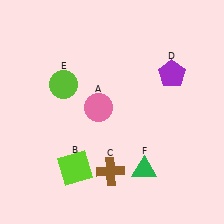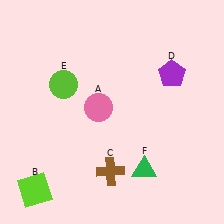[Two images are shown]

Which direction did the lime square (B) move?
The lime square (B) moved left.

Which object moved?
The lime square (B) moved left.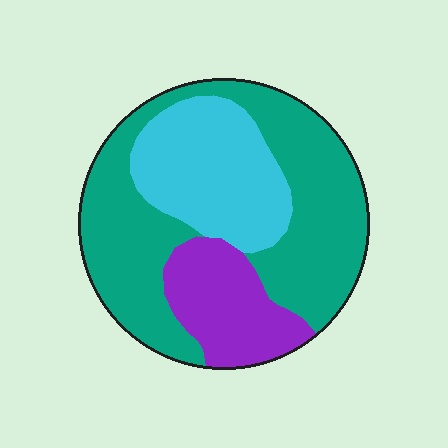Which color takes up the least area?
Purple, at roughly 20%.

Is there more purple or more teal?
Teal.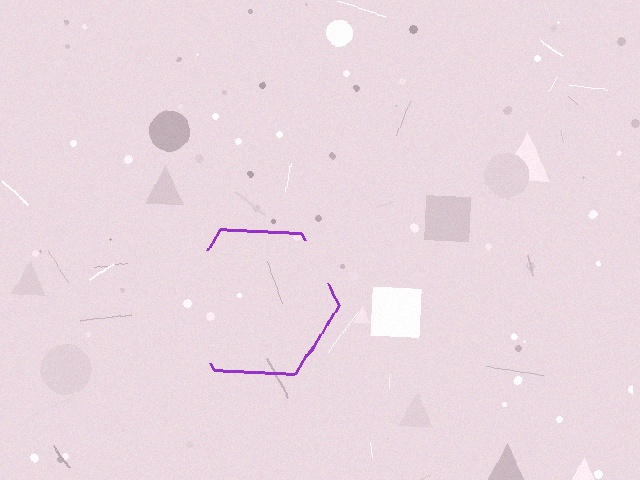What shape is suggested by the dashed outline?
The dashed outline suggests a hexagon.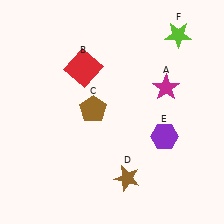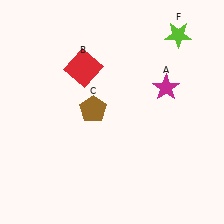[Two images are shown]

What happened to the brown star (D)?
The brown star (D) was removed in Image 2. It was in the bottom-right area of Image 1.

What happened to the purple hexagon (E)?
The purple hexagon (E) was removed in Image 2. It was in the bottom-right area of Image 1.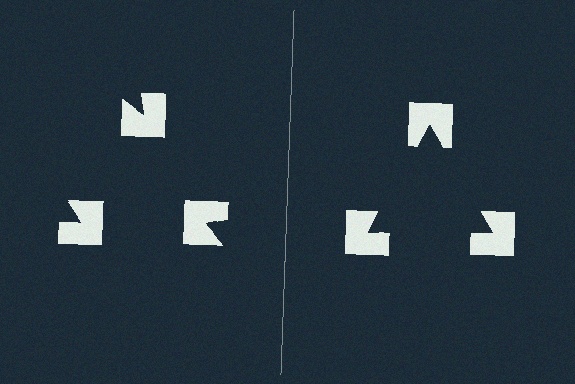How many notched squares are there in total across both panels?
6 — 3 on each side.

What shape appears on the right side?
An illusory triangle.